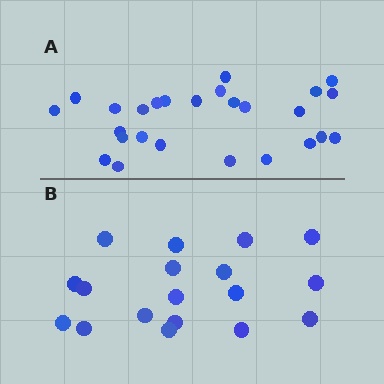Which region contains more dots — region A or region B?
Region A (the top region) has more dots.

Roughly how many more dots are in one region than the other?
Region A has roughly 8 or so more dots than region B.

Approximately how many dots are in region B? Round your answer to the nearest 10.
About 20 dots. (The exact count is 18, which rounds to 20.)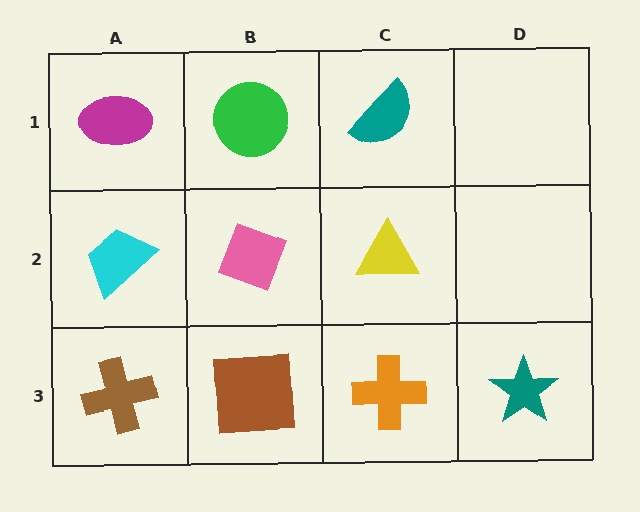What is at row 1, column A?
A magenta ellipse.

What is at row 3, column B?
A brown square.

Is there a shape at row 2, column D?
No, that cell is empty.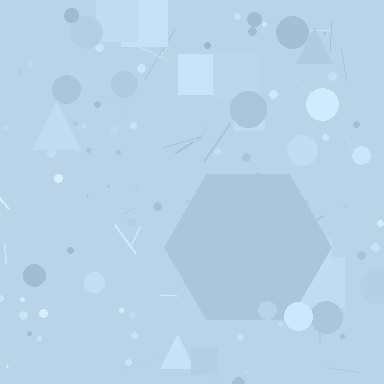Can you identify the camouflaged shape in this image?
The camouflaged shape is a hexagon.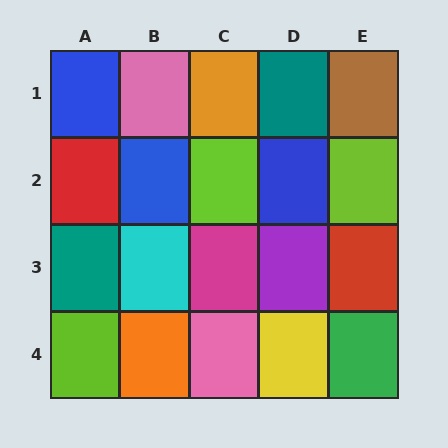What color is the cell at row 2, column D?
Blue.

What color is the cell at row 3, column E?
Red.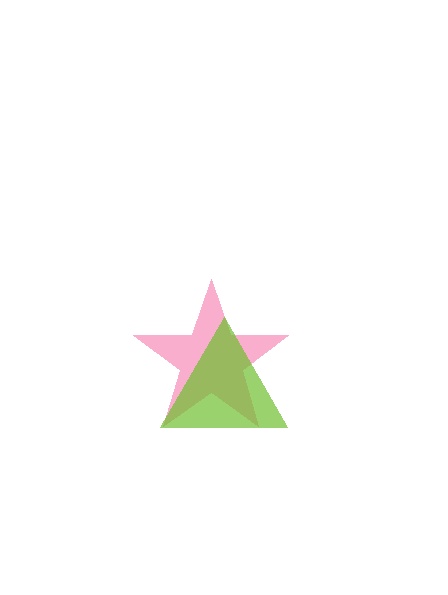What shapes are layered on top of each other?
The layered shapes are: a pink star, a lime triangle.